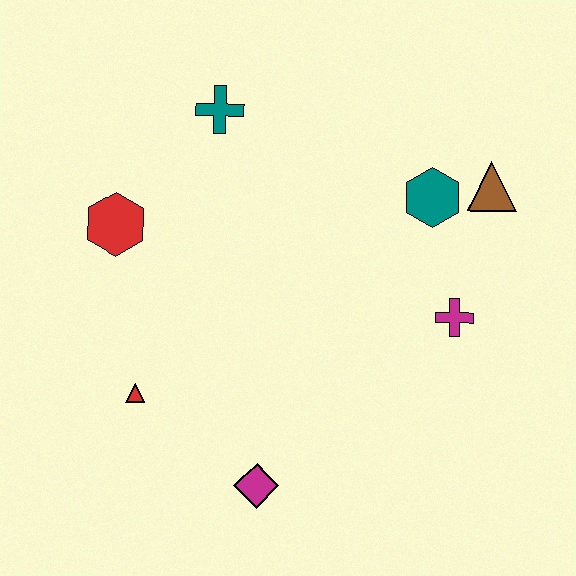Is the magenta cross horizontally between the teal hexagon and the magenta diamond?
No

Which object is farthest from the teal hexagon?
The red triangle is farthest from the teal hexagon.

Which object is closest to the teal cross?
The red hexagon is closest to the teal cross.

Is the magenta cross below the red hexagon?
Yes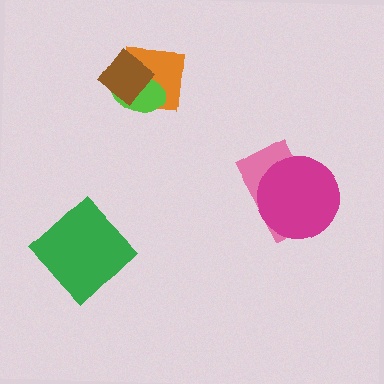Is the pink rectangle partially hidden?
Yes, it is partially covered by another shape.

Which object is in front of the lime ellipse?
The brown diamond is in front of the lime ellipse.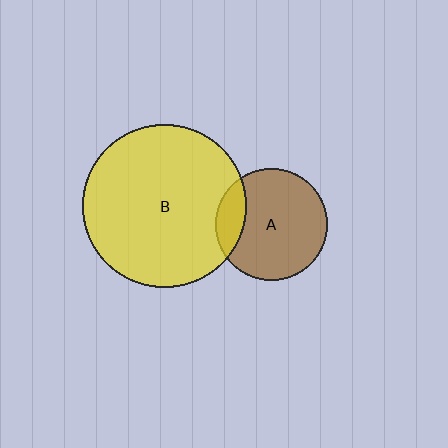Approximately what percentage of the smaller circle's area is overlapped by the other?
Approximately 15%.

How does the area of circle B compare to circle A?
Approximately 2.1 times.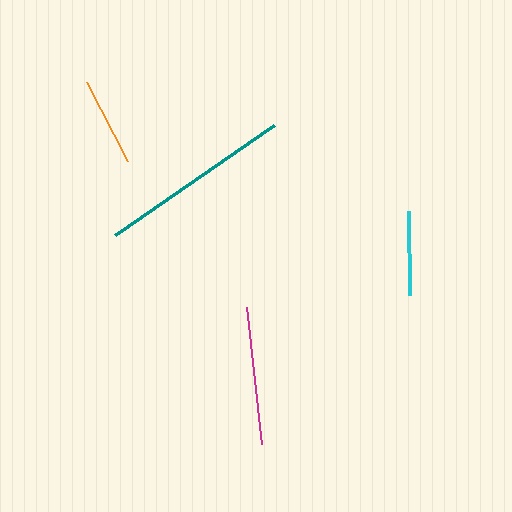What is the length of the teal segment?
The teal segment is approximately 193 pixels long.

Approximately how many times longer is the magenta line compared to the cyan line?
The magenta line is approximately 1.6 times the length of the cyan line.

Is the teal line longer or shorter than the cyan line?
The teal line is longer than the cyan line.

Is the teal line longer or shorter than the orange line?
The teal line is longer than the orange line.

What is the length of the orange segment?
The orange segment is approximately 88 pixels long.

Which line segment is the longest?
The teal line is the longest at approximately 193 pixels.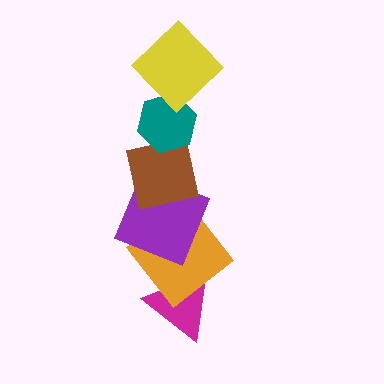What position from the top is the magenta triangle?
The magenta triangle is 6th from the top.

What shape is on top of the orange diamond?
The purple square is on top of the orange diamond.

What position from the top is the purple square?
The purple square is 4th from the top.